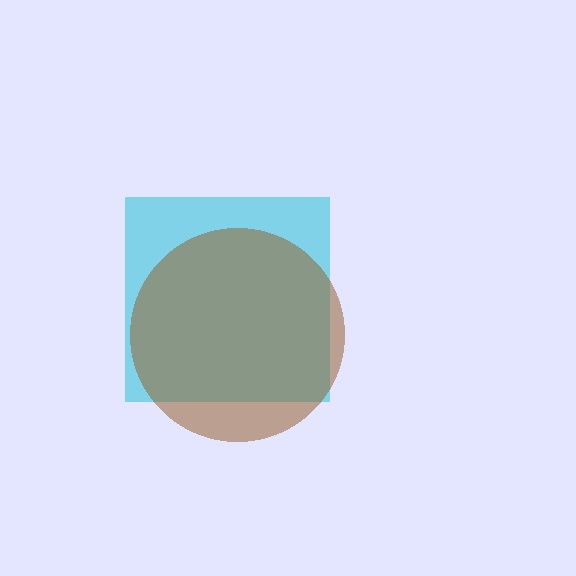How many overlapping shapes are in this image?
There are 2 overlapping shapes in the image.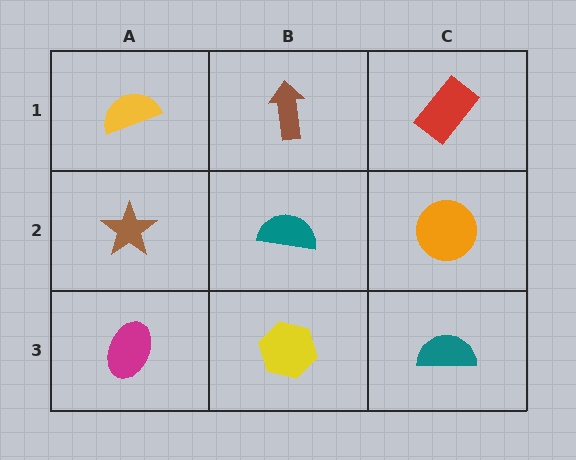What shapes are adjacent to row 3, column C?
An orange circle (row 2, column C), a yellow hexagon (row 3, column B).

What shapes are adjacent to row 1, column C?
An orange circle (row 2, column C), a brown arrow (row 1, column B).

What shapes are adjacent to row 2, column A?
A yellow semicircle (row 1, column A), a magenta ellipse (row 3, column A), a teal semicircle (row 2, column B).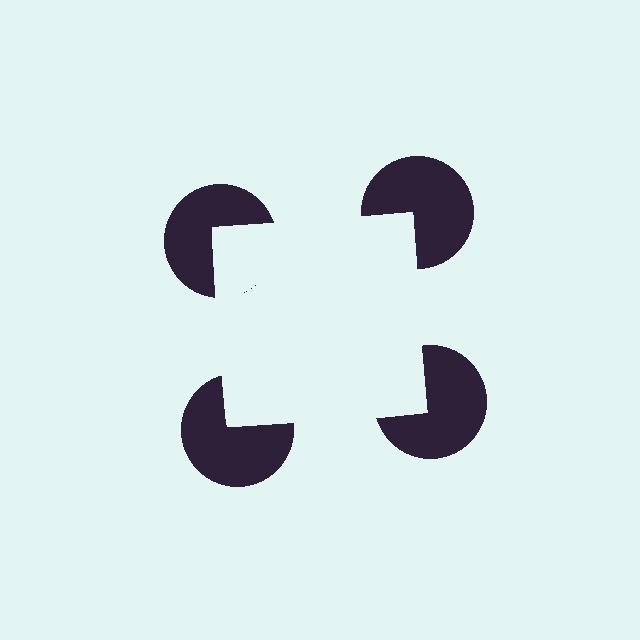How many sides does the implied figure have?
4 sides.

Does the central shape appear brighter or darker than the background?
It typically appears slightly brighter than the background, even though no actual brightness change is drawn.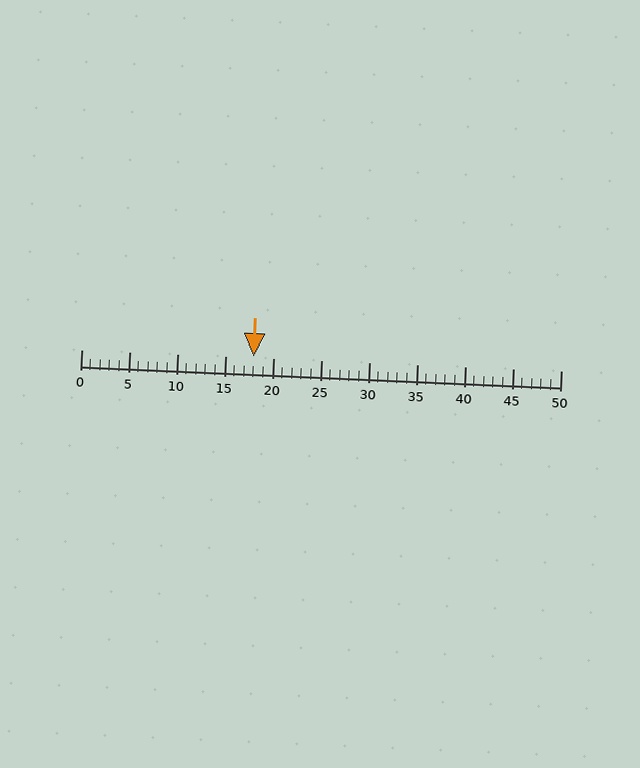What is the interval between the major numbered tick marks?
The major tick marks are spaced 5 units apart.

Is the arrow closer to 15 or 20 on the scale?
The arrow is closer to 20.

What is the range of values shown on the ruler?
The ruler shows values from 0 to 50.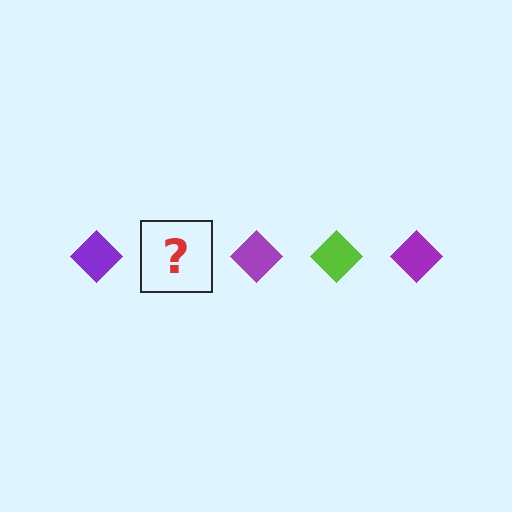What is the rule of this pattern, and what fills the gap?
The rule is that the pattern cycles through purple, lime diamonds. The gap should be filled with a lime diamond.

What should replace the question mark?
The question mark should be replaced with a lime diamond.